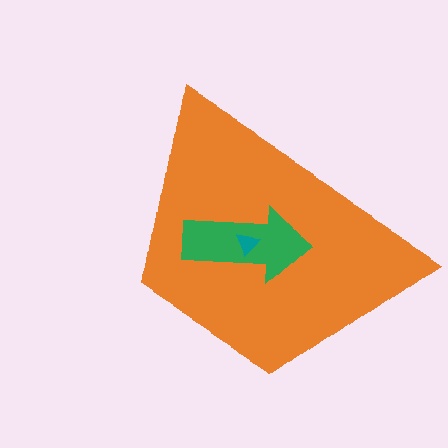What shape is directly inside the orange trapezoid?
The green arrow.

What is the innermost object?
The teal triangle.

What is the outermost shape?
The orange trapezoid.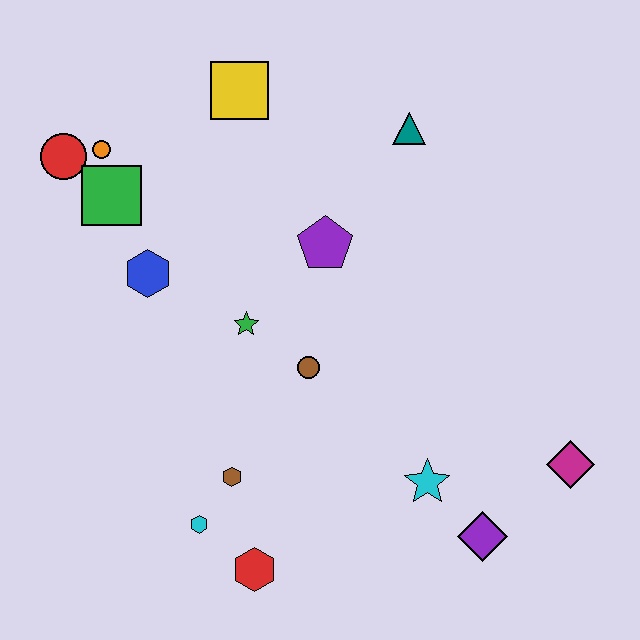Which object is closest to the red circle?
The orange circle is closest to the red circle.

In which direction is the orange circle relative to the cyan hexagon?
The orange circle is above the cyan hexagon.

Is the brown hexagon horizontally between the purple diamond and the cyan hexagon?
Yes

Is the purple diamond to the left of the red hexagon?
No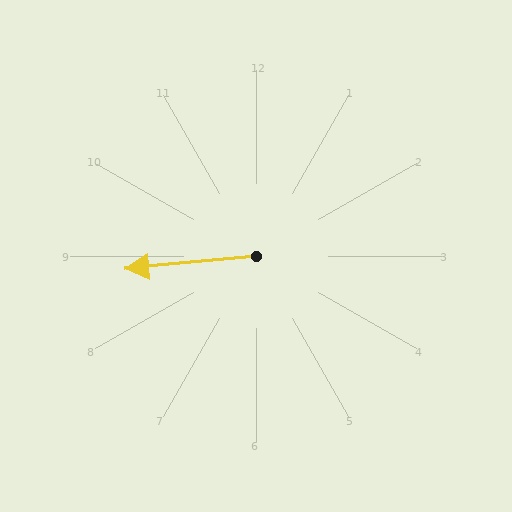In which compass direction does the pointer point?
West.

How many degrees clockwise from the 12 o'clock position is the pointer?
Approximately 264 degrees.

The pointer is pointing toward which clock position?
Roughly 9 o'clock.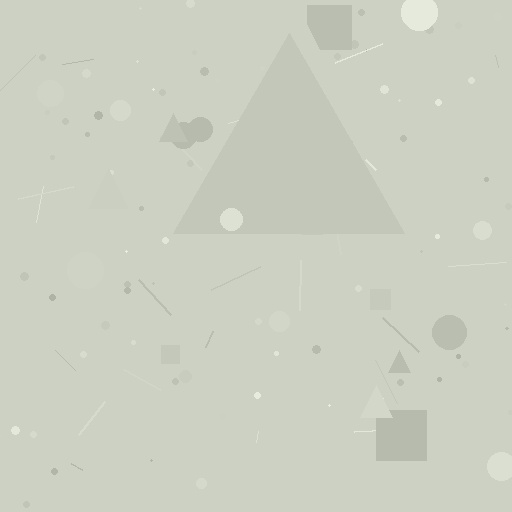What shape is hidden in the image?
A triangle is hidden in the image.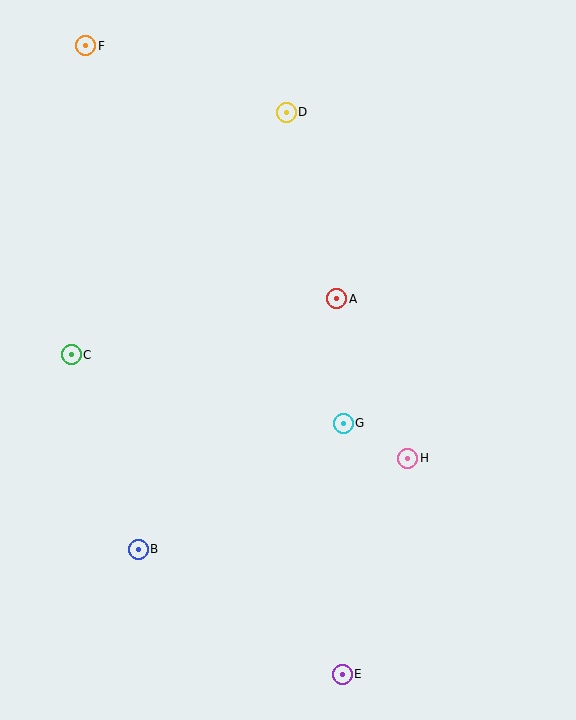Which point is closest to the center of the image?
Point A at (337, 299) is closest to the center.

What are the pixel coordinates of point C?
Point C is at (71, 355).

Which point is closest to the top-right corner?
Point D is closest to the top-right corner.